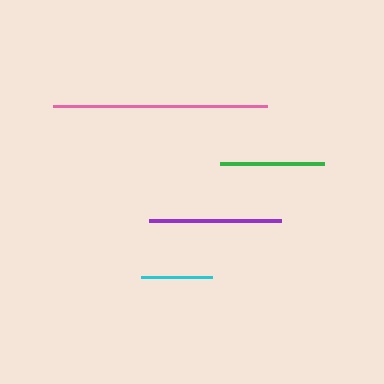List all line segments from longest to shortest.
From longest to shortest: pink, purple, green, cyan.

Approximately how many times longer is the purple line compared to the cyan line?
The purple line is approximately 1.9 times the length of the cyan line.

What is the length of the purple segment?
The purple segment is approximately 132 pixels long.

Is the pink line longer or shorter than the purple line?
The pink line is longer than the purple line.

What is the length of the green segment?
The green segment is approximately 104 pixels long.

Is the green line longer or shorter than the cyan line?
The green line is longer than the cyan line.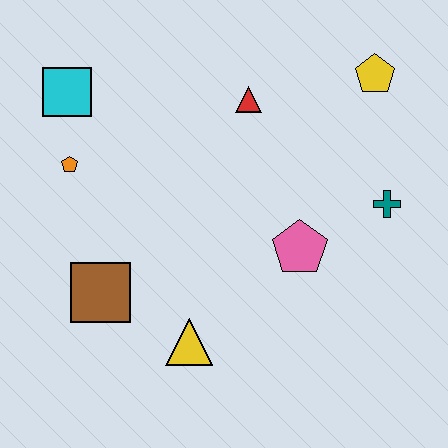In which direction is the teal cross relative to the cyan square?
The teal cross is to the right of the cyan square.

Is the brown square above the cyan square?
No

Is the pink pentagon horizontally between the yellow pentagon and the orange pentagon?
Yes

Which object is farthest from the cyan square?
The teal cross is farthest from the cyan square.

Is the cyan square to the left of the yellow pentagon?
Yes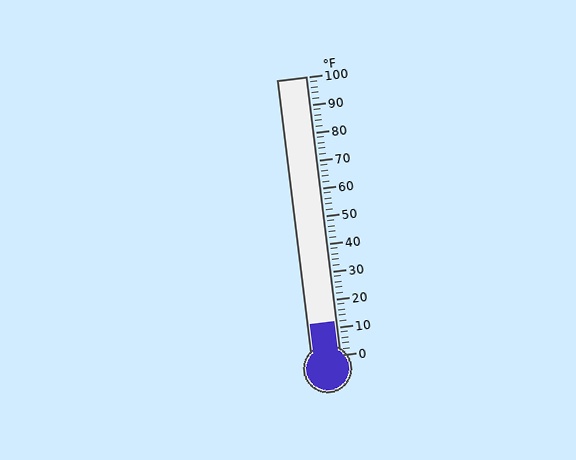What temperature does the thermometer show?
The thermometer shows approximately 12°F.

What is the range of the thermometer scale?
The thermometer scale ranges from 0°F to 100°F.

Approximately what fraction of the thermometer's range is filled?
The thermometer is filled to approximately 10% of its range.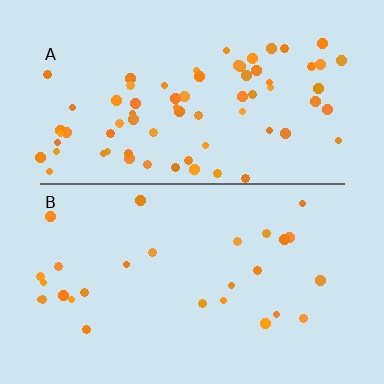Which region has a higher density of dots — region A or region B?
A (the top).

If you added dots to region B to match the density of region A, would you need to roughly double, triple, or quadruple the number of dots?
Approximately triple.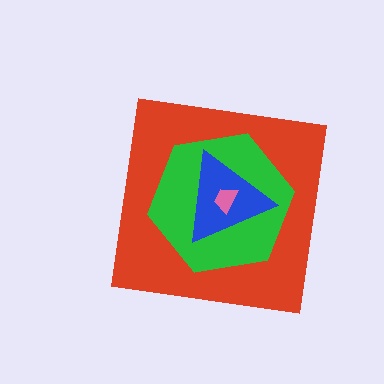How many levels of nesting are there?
4.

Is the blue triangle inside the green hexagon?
Yes.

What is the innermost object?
The pink trapezoid.